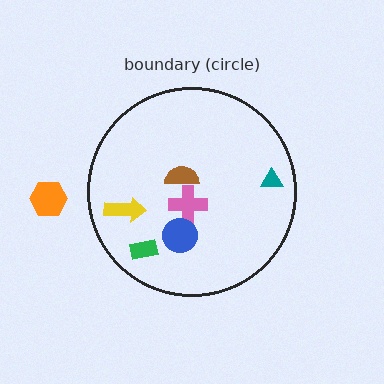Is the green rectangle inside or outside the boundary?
Inside.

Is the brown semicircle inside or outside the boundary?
Inside.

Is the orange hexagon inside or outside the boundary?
Outside.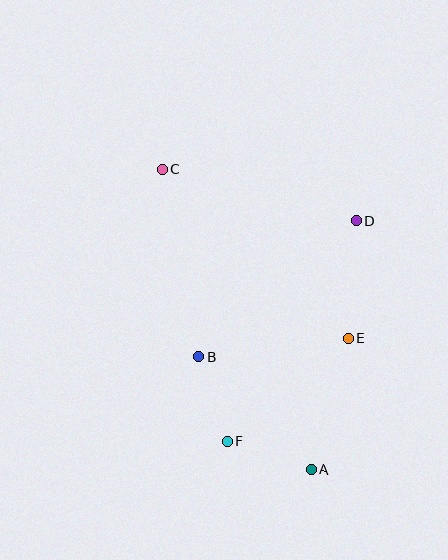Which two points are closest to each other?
Points A and F are closest to each other.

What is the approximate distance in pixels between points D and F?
The distance between D and F is approximately 255 pixels.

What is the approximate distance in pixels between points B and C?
The distance between B and C is approximately 190 pixels.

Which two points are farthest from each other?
Points A and C are farthest from each other.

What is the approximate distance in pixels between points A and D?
The distance between A and D is approximately 253 pixels.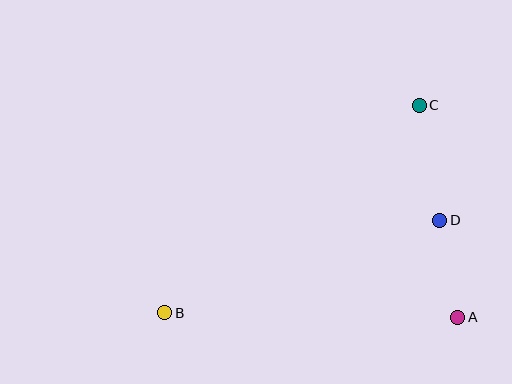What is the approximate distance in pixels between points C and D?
The distance between C and D is approximately 117 pixels.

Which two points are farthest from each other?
Points B and C are farthest from each other.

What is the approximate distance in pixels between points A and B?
The distance between A and B is approximately 293 pixels.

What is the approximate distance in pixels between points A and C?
The distance between A and C is approximately 215 pixels.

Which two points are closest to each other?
Points A and D are closest to each other.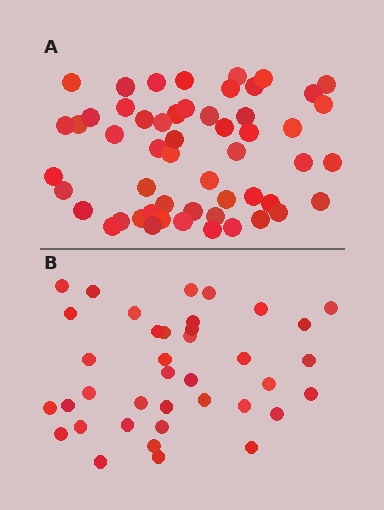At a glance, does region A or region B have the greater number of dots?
Region A (the top region) has more dots.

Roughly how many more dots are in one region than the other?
Region A has approximately 15 more dots than region B.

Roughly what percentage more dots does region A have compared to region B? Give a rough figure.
About 40% more.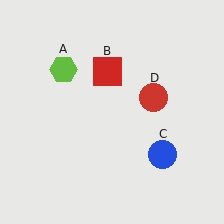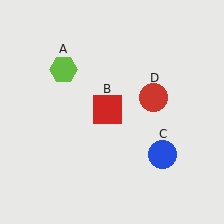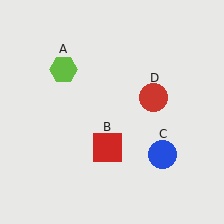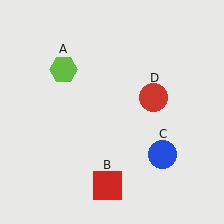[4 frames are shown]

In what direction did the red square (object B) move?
The red square (object B) moved down.